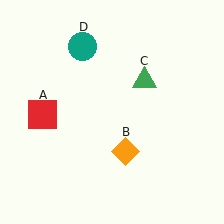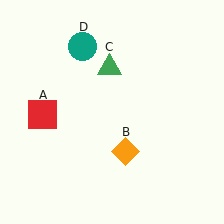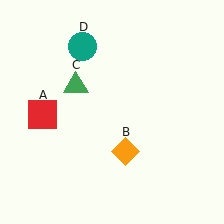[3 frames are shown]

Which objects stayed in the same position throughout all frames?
Red square (object A) and orange diamond (object B) and teal circle (object D) remained stationary.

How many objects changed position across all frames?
1 object changed position: green triangle (object C).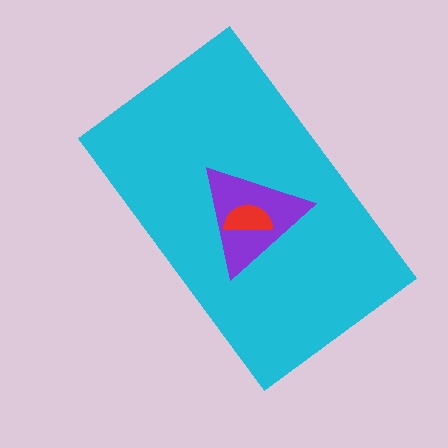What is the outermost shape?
The cyan rectangle.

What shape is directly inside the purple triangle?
The red semicircle.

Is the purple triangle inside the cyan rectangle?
Yes.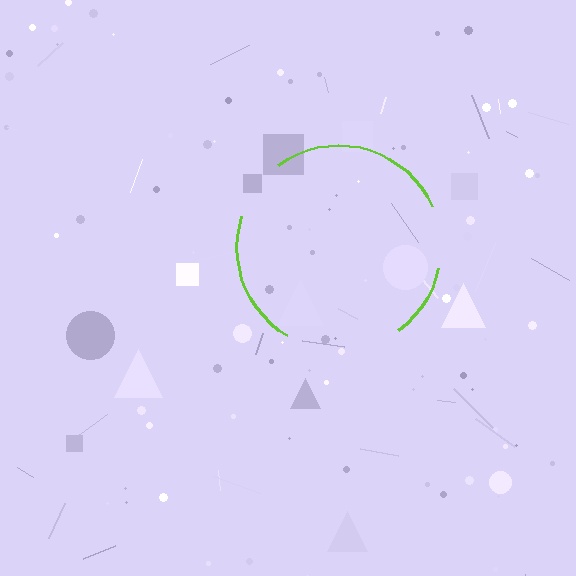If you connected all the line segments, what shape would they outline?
They would outline a circle.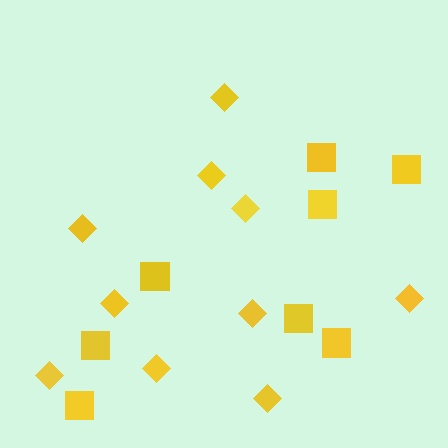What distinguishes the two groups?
There are 2 groups: one group of diamonds (10) and one group of squares (8).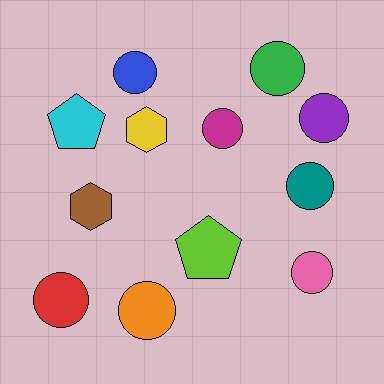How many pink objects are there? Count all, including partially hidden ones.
There is 1 pink object.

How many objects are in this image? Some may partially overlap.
There are 12 objects.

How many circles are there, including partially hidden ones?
There are 8 circles.